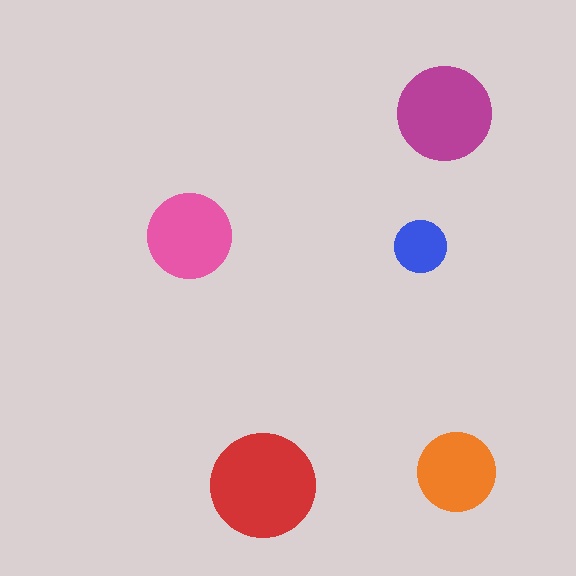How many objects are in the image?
There are 5 objects in the image.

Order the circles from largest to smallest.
the red one, the magenta one, the pink one, the orange one, the blue one.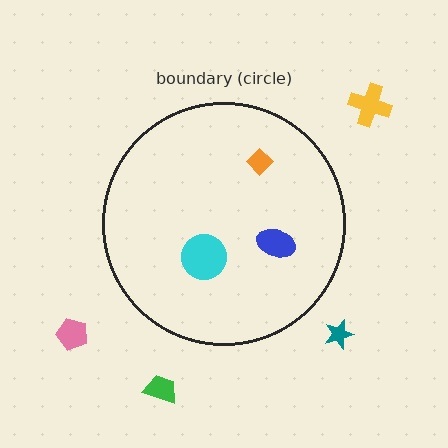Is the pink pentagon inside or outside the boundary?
Outside.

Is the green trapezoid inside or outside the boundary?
Outside.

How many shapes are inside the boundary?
3 inside, 4 outside.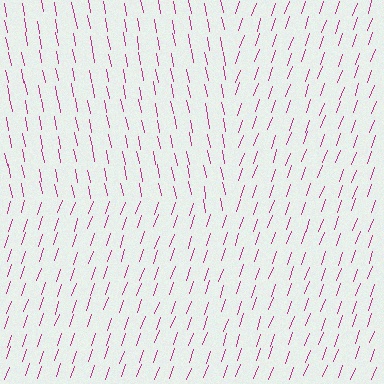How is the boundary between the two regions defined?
The boundary is defined purely by a change in line orientation (approximately 30 degrees difference). All lines are the same color and thickness.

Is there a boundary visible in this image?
Yes, there is a texture boundary formed by a change in line orientation.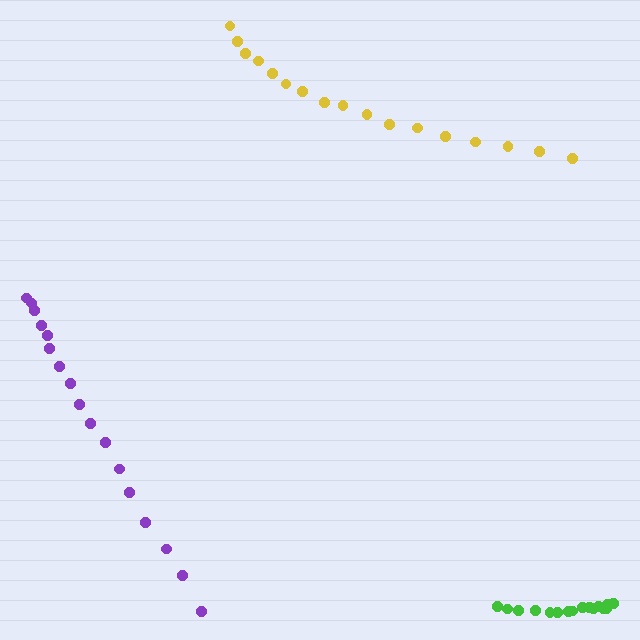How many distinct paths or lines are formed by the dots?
There are 3 distinct paths.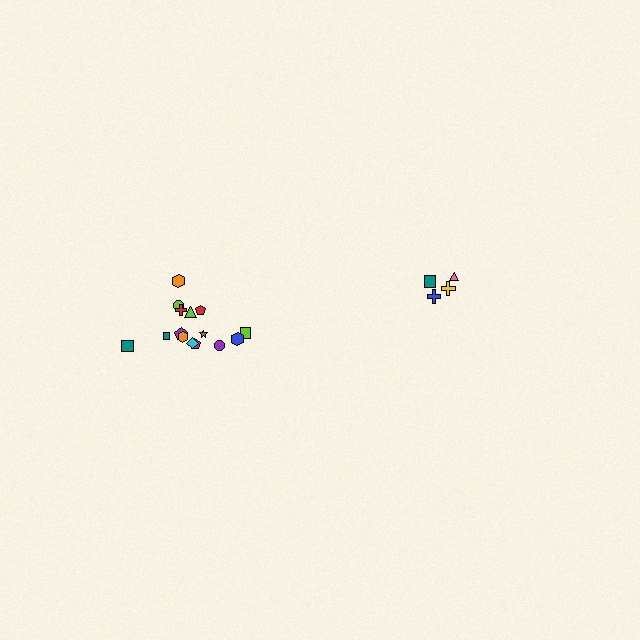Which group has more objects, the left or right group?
The left group.